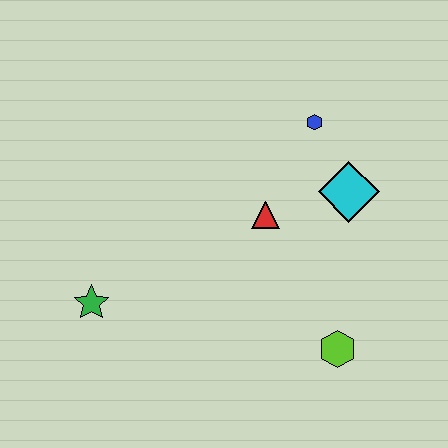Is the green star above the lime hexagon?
Yes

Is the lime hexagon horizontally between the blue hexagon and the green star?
No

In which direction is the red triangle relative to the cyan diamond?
The red triangle is to the left of the cyan diamond.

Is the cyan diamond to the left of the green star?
No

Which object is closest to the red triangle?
The cyan diamond is closest to the red triangle.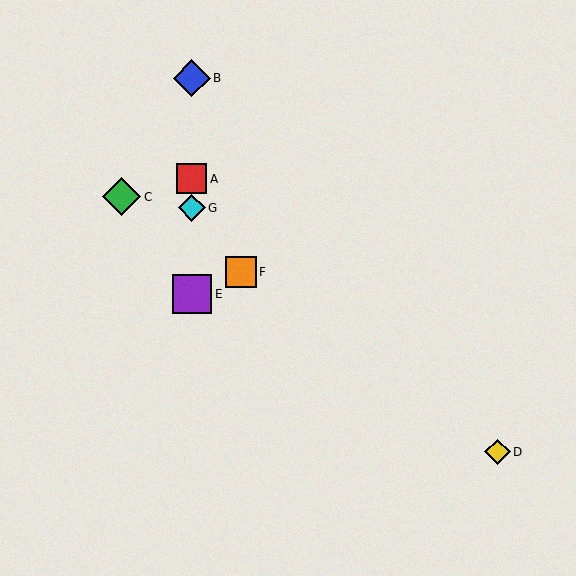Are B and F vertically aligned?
No, B is at x≈192 and F is at x≈241.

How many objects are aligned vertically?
4 objects (A, B, E, G) are aligned vertically.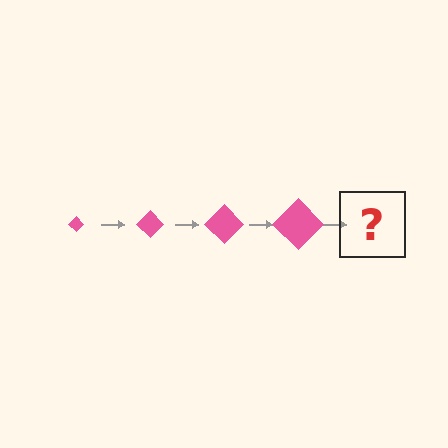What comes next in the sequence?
The next element should be a pink diamond, larger than the previous one.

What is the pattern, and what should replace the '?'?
The pattern is that the diamond gets progressively larger each step. The '?' should be a pink diamond, larger than the previous one.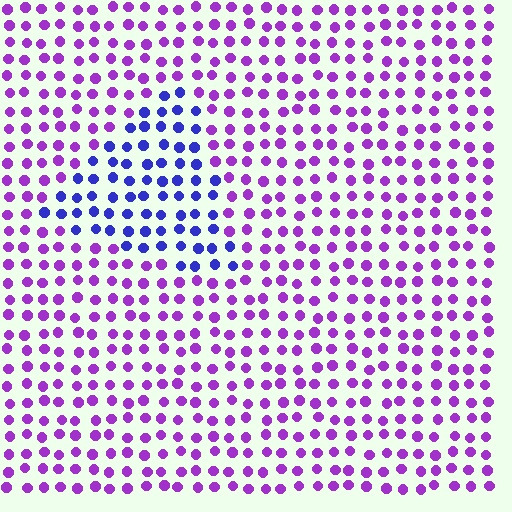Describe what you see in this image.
The image is filled with small purple elements in a uniform arrangement. A triangle-shaped region is visible where the elements are tinted to a slightly different hue, forming a subtle color boundary.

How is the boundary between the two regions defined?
The boundary is defined purely by a slight shift in hue (about 44 degrees). Spacing, size, and orientation are identical on both sides.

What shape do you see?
I see a triangle.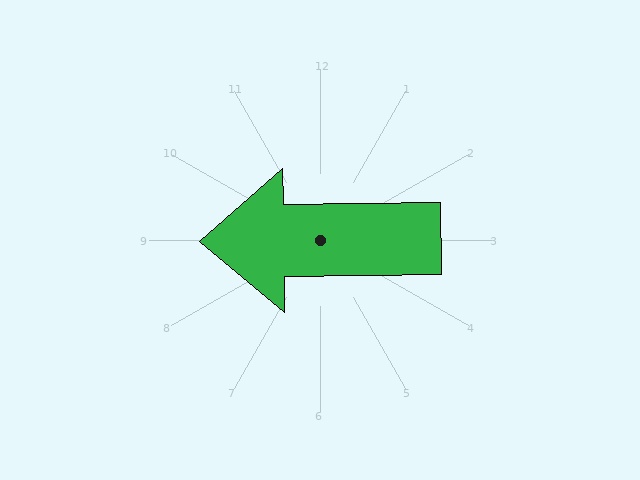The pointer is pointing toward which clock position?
Roughly 9 o'clock.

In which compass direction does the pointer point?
West.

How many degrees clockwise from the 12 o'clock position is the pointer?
Approximately 269 degrees.